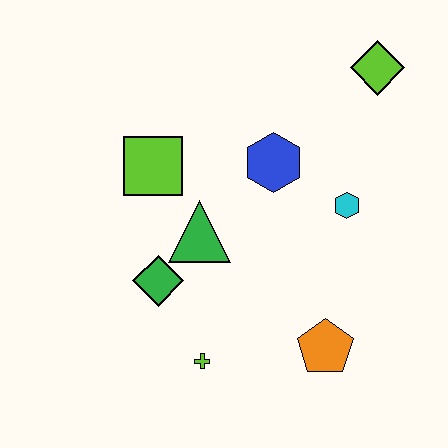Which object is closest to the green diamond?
The green triangle is closest to the green diamond.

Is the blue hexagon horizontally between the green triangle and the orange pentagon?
Yes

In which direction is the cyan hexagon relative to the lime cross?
The cyan hexagon is above the lime cross.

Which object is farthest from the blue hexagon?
The lime cross is farthest from the blue hexagon.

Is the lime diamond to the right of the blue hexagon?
Yes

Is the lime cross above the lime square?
No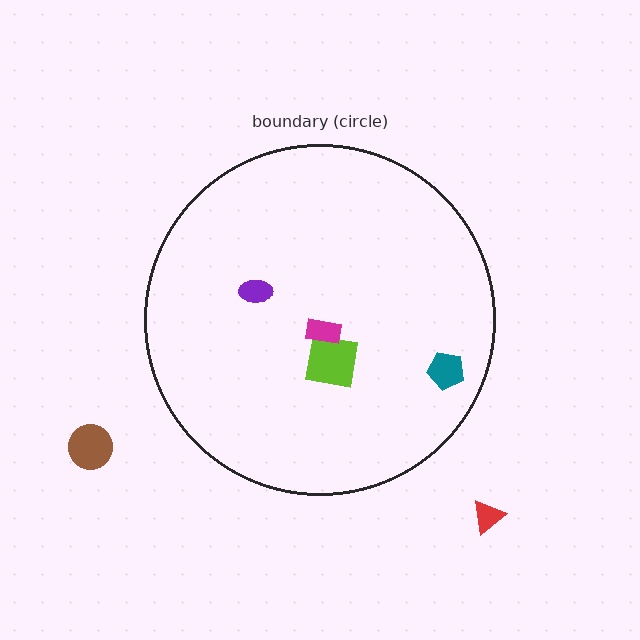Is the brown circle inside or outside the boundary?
Outside.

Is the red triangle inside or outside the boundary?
Outside.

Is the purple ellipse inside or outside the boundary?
Inside.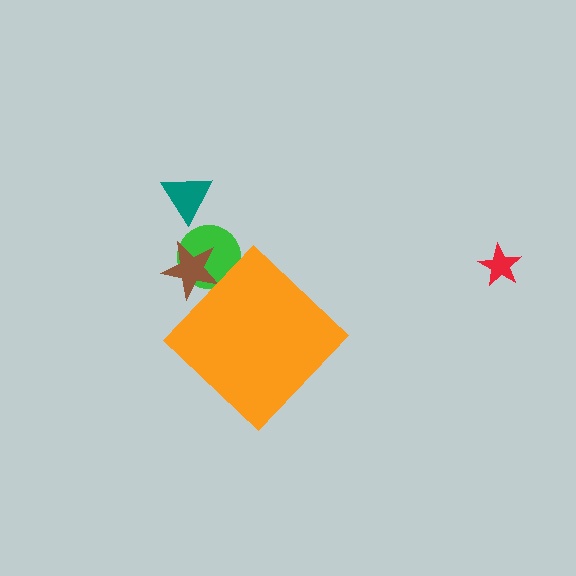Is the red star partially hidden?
No, the red star is fully visible.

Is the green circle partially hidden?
Yes, the green circle is partially hidden behind the orange diamond.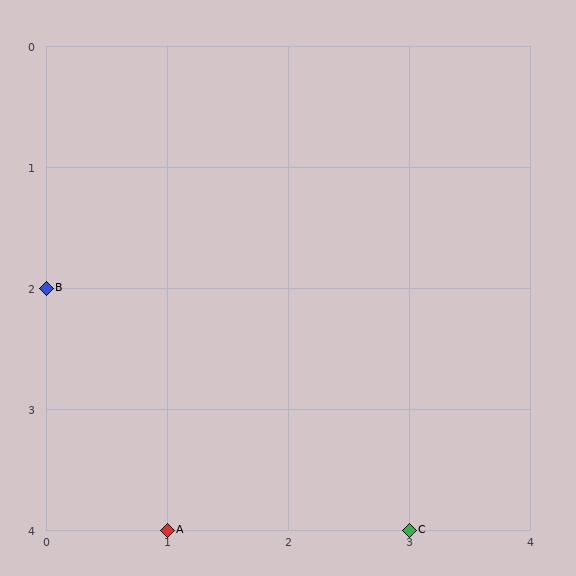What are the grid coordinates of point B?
Point B is at grid coordinates (0, 2).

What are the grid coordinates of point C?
Point C is at grid coordinates (3, 4).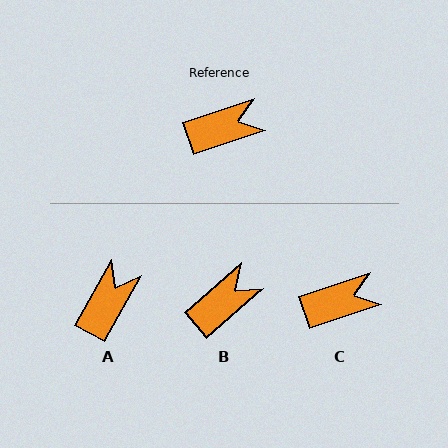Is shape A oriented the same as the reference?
No, it is off by about 42 degrees.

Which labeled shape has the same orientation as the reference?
C.